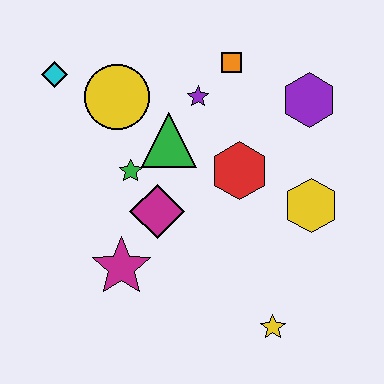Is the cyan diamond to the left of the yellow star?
Yes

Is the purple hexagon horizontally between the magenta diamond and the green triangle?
No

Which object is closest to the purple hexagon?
The orange square is closest to the purple hexagon.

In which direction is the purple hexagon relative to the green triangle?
The purple hexagon is to the right of the green triangle.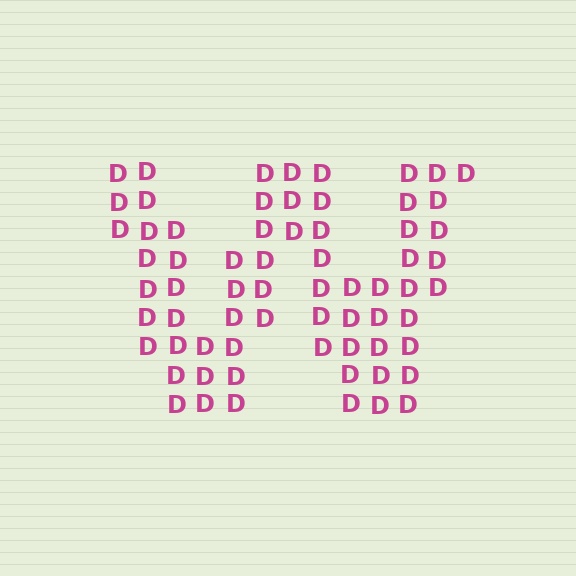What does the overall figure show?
The overall figure shows the letter W.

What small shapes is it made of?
It is made of small letter D's.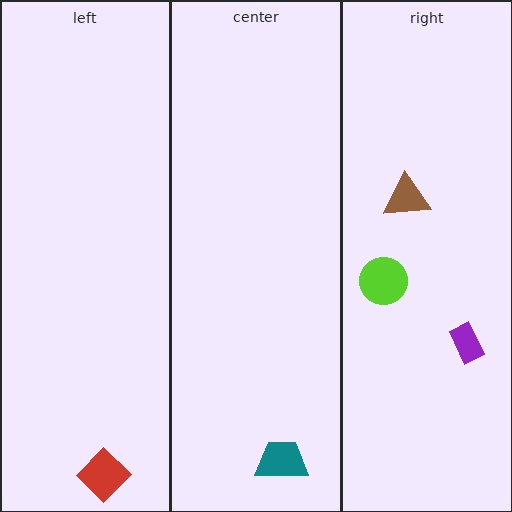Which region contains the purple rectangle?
The right region.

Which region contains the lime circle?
The right region.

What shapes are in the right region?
The lime circle, the purple rectangle, the brown triangle.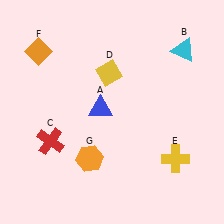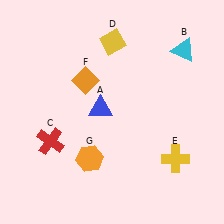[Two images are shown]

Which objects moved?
The objects that moved are: the yellow diamond (D), the orange diamond (F).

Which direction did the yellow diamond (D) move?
The yellow diamond (D) moved up.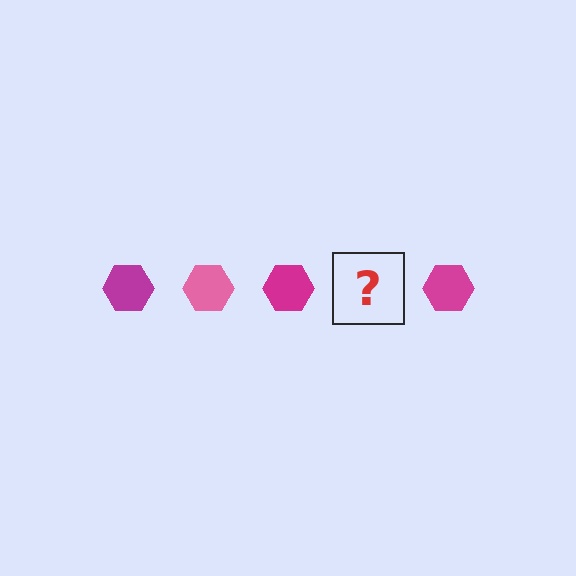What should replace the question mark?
The question mark should be replaced with a pink hexagon.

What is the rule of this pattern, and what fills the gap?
The rule is that the pattern cycles through magenta, pink hexagons. The gap should be filled with a pink hexagon.